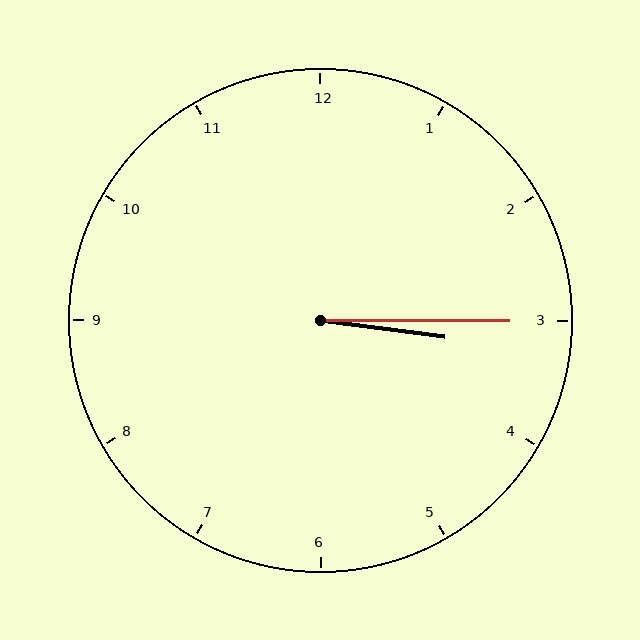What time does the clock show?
3:15.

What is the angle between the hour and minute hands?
Approximately 8 degrees.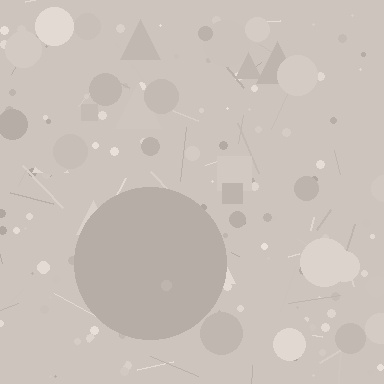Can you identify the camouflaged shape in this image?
The camouflaged shape is a circle.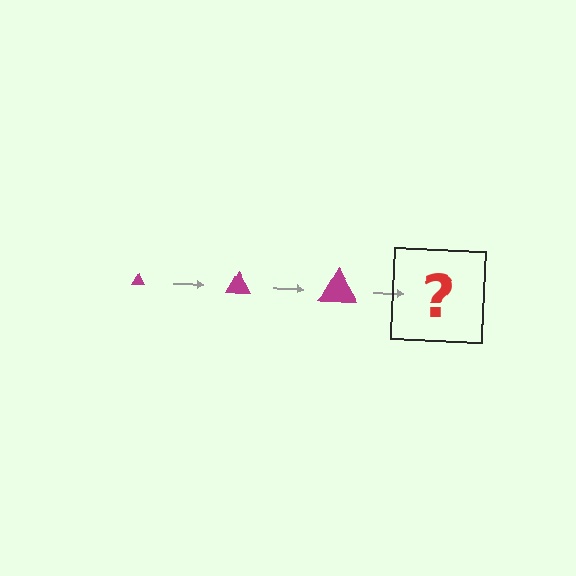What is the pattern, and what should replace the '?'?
The pattern is that the triangle gets progressively larger each step. The '?' should be a magenta triangle, larger than the previous one.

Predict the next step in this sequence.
The next step is a magenta triangle, larger than the previous one.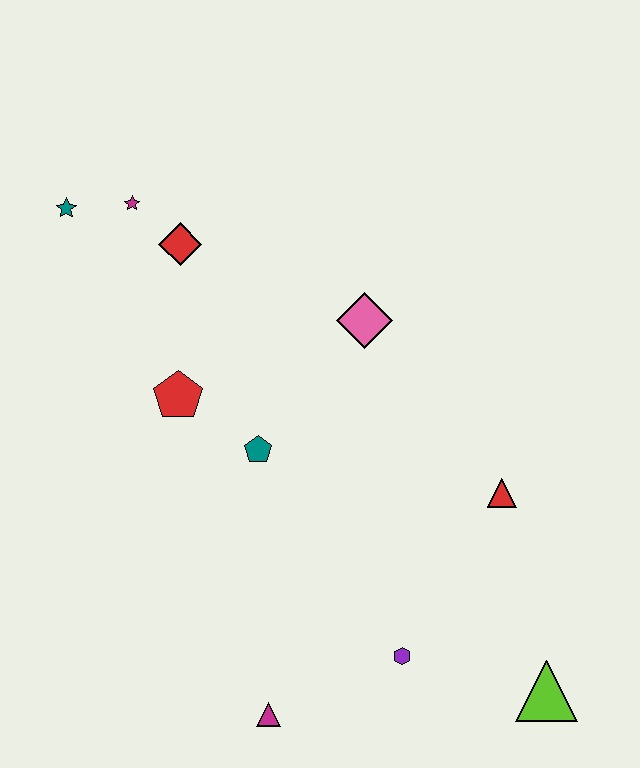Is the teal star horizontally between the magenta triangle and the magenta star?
No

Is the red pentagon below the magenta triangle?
No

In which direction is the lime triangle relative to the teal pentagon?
The lime triangle is to the right of the teal pentagon.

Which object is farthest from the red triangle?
The teal star is farthest from the red triangle.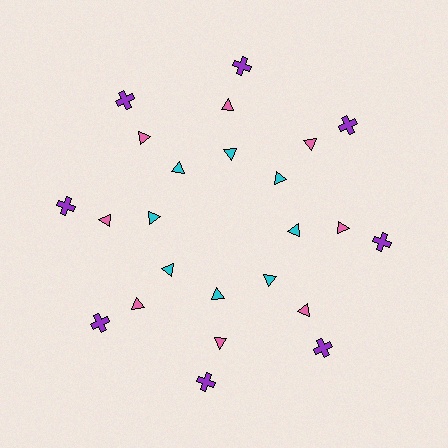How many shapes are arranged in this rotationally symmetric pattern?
There are 24 shapes, arranged in 8 groups of 3.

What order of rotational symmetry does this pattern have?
This pattern has 8-fold rotational symmetry.